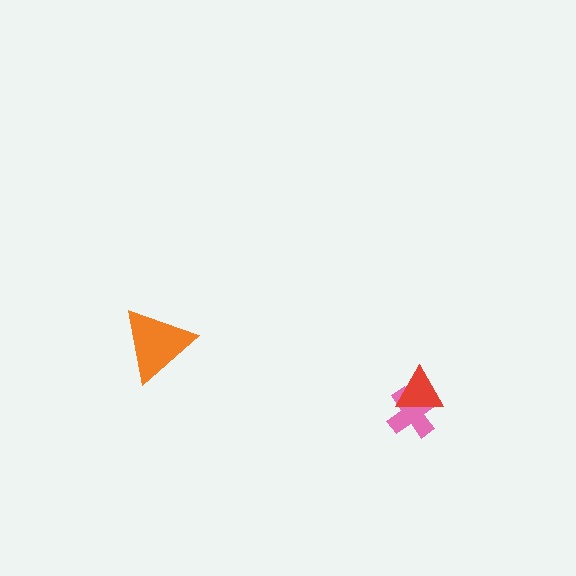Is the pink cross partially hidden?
Yes, it is partially covered by another shape.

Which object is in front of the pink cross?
The red triangle is in front of the pink cross.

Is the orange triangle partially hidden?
No, no other shape covers it.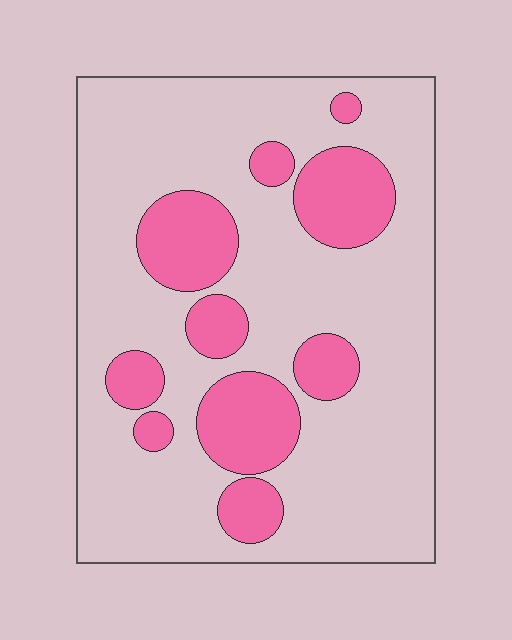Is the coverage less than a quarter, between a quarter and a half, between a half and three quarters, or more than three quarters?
Less than a quarter.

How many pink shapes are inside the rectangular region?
10.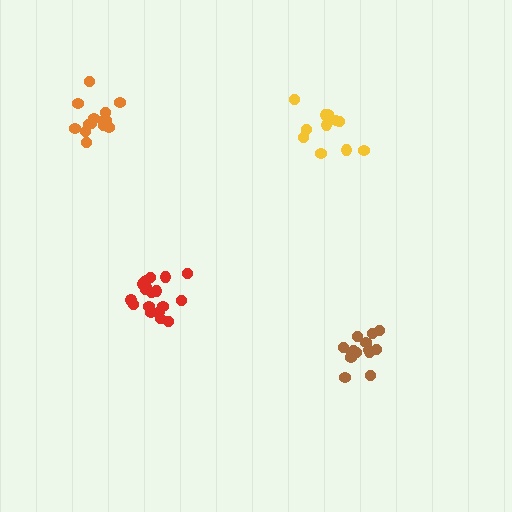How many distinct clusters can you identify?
There are 4 distinct clusters.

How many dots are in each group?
Group 1: 14 dots, Group 2: 18 dots, Group 3: 14 dots, Group 4: 12 dots (58 total).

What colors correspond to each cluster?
The clusters are colored: brown, red, orange, yellow.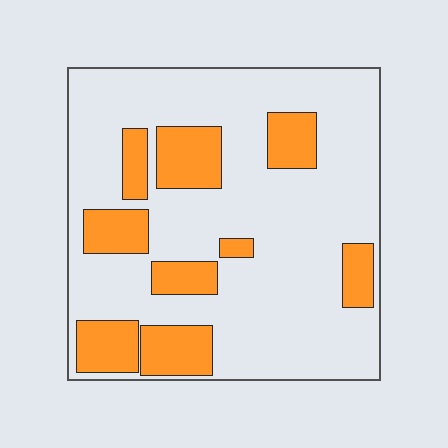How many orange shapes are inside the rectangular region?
9.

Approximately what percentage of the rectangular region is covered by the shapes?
Approximately 25%.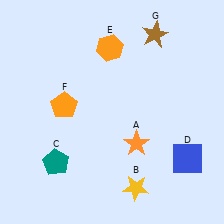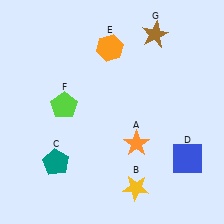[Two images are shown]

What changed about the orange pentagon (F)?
In Image 1, F is orange. In Image 2, it changed to lime.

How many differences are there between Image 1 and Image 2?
There is 1 difference between the two images.